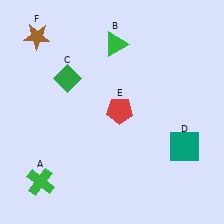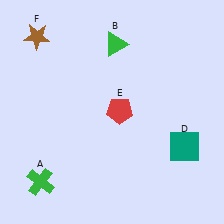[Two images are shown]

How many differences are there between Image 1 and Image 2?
There is 1 difference between the two images.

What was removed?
The green diamond (C) was removed in Image 2.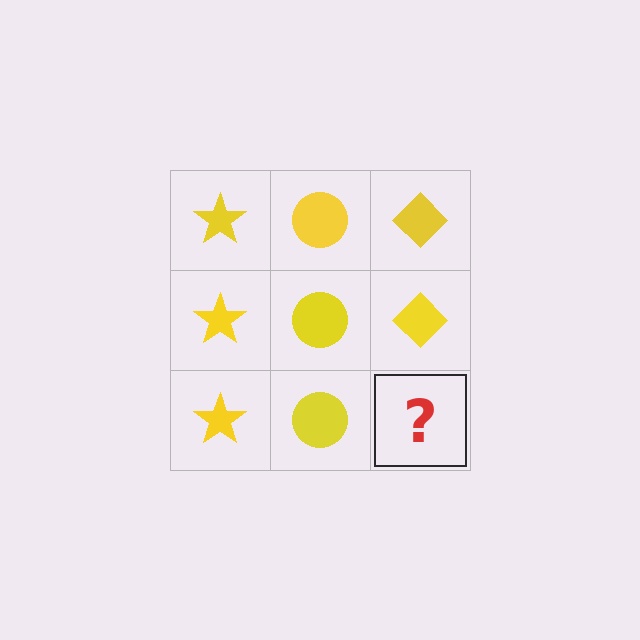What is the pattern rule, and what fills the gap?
The rule is that each column has a consistent shape. The gap should be filled with a yellow diamond.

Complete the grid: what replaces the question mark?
The question mark should be replaced with a yellow diamond.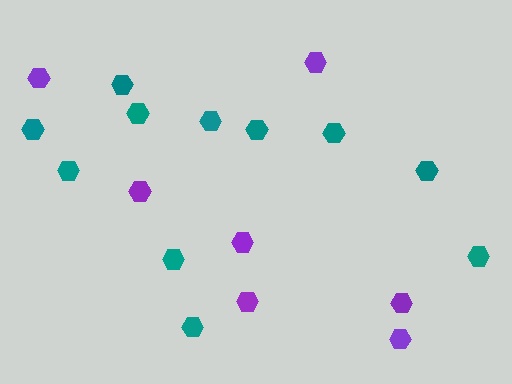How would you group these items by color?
There are 2 groups: one group of teal hexagons (11) and one group of purple hexagons (7).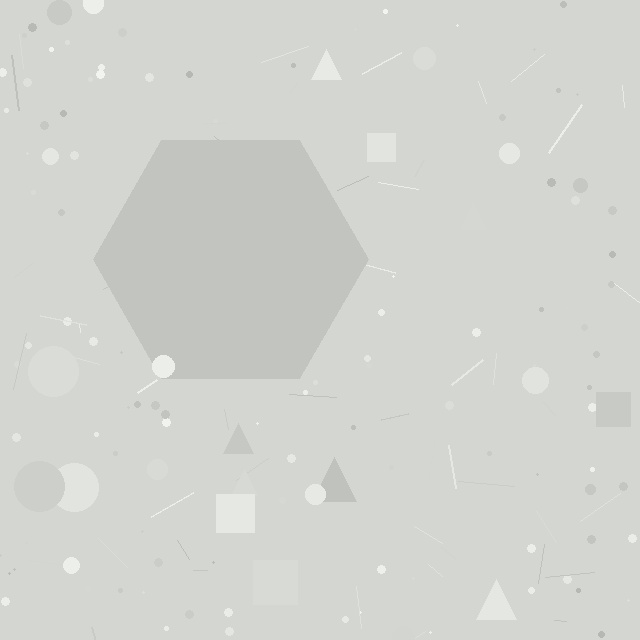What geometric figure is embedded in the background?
A hexagon is embedded in the background.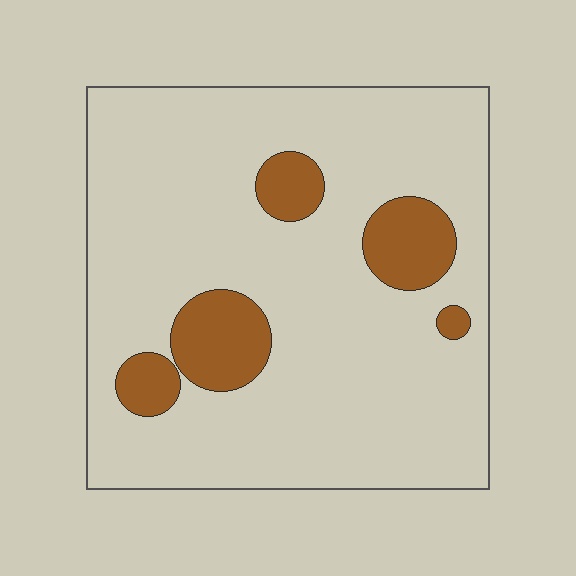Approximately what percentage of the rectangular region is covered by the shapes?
Approximately 15%.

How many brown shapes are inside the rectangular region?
5.